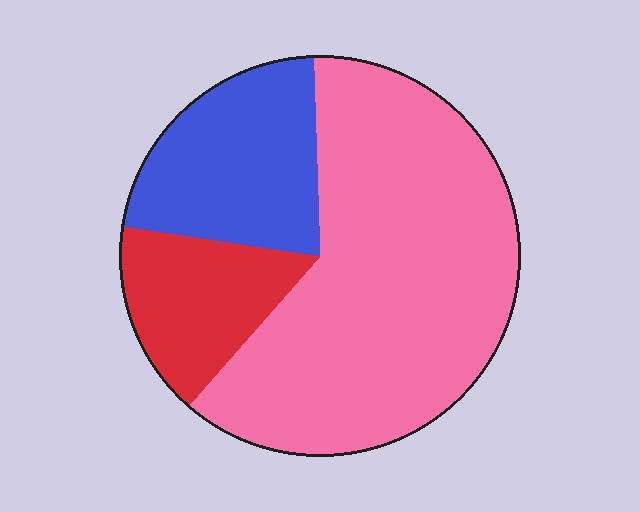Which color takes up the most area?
Pink, at roughly 60%.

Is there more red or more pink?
Pink.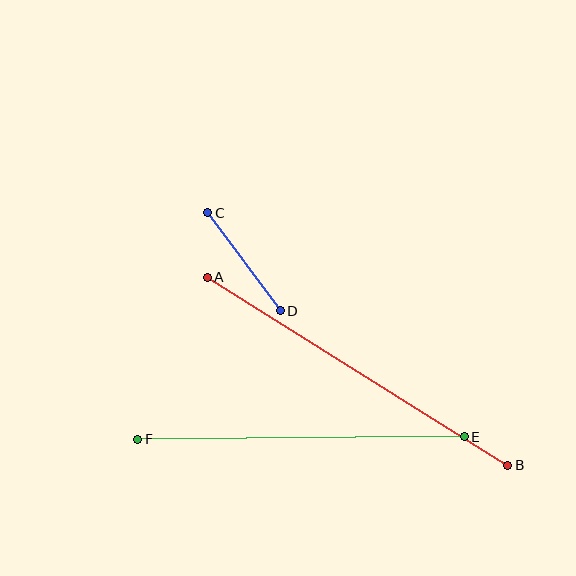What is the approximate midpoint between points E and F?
The midpoint is at approximately (301, 438) pixels.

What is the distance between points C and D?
The distance is approximately 122 pixels.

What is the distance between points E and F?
The distance is approximately 327 pixels.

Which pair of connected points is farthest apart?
Points A and B are farthest apart.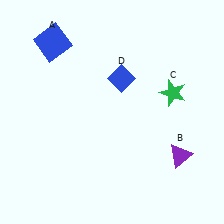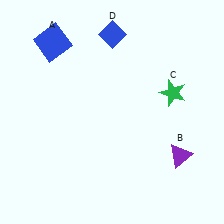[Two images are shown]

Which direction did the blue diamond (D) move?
The blue diamond (D) moved up.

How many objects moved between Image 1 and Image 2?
1 object moved between the two images.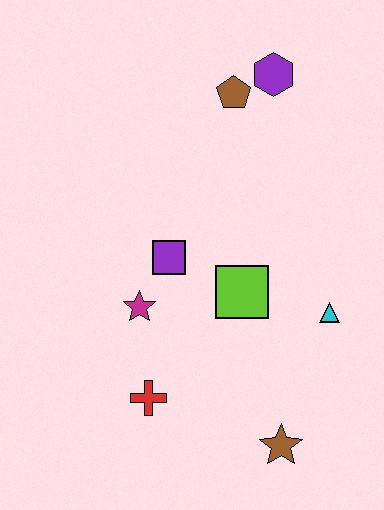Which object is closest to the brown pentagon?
The purple hexagon is closest to the brown pentagon.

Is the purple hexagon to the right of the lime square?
Yes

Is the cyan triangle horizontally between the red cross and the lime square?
No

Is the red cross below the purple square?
Yes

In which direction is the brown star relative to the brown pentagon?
The brown star is below the brown pentagon.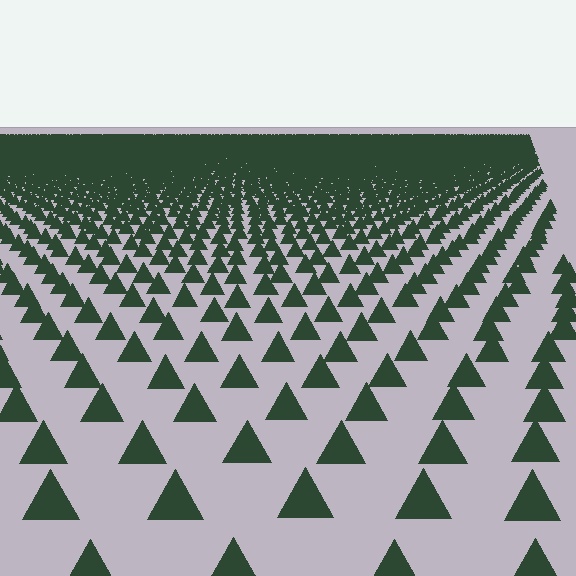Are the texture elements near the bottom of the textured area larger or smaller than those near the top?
Larger. Near the bottom, elements are closer to the viewer and appear at a bigger on-screen size.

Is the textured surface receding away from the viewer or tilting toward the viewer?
The surface is receding away from the viewer. Texture elements get smaller and denser toward the top.